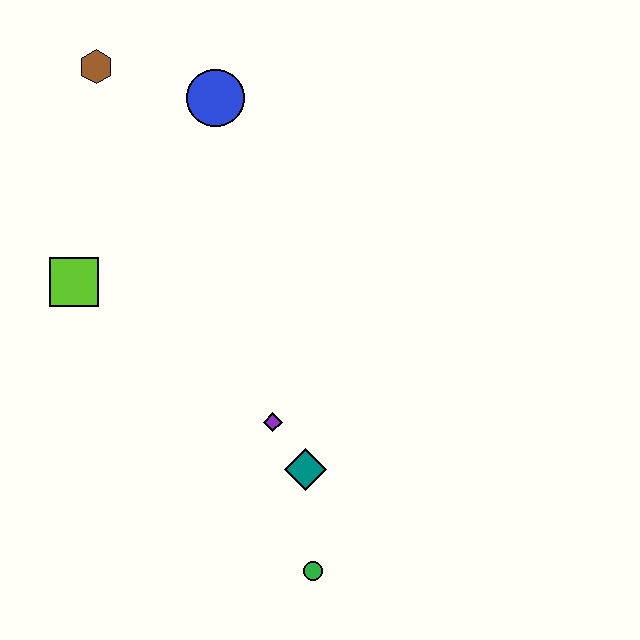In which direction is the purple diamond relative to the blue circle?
The purple diamond is below the blue circle.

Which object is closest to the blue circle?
The brown hexagon is closest to the blue circle.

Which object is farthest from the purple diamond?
The brown hexagon is farthest from the purple diamond.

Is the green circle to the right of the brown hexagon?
Yes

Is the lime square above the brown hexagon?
No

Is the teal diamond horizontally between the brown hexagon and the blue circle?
No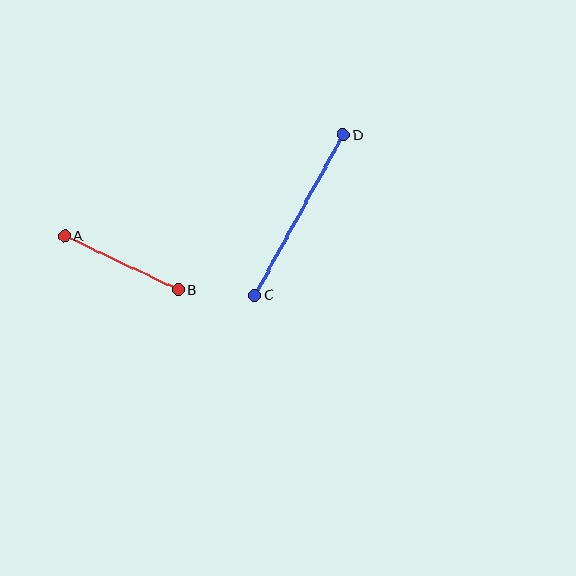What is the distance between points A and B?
The distance is approximately 126 pixels.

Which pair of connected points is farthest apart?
Points C and D are farthest apart.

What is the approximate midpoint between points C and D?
The midpoint is at approximately (299, 215) pixels.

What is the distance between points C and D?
The distance is approximately 183 pixels.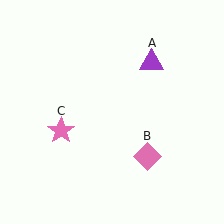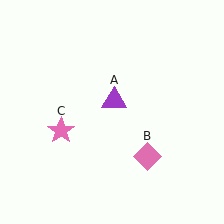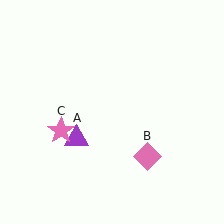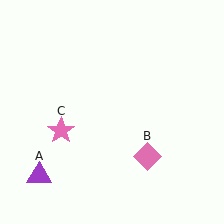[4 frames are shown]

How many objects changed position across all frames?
1 object changed position: purple triangle (object A).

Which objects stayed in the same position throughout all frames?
Pink diamond (object B) and pink star (object C) remained stationary.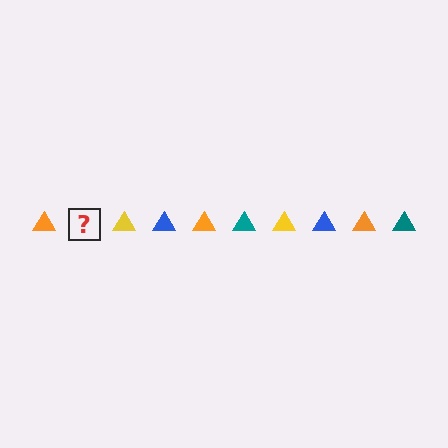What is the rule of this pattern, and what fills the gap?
The rule is that the pattern cycles through orange, teal, yellow, blue triangles. The gap should be filled with a teal triangle.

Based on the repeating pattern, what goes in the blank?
The blank should be a teal triangle.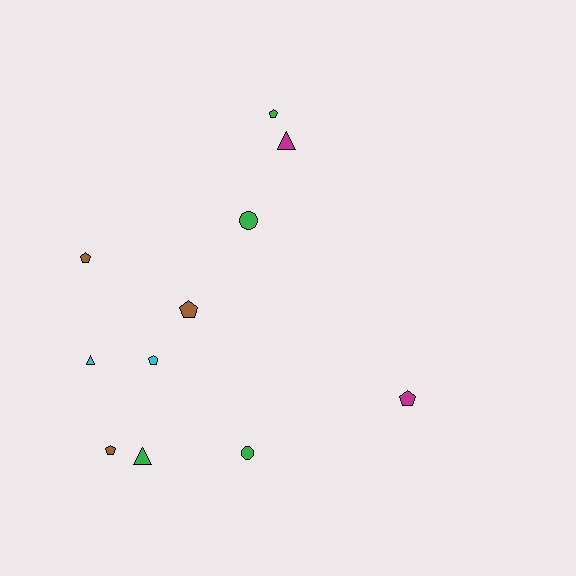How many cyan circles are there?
There are no cyan circles.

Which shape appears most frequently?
Pentagon, with 6 objects.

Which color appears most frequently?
Green, with 4 objects.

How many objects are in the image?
There are 11 objects.